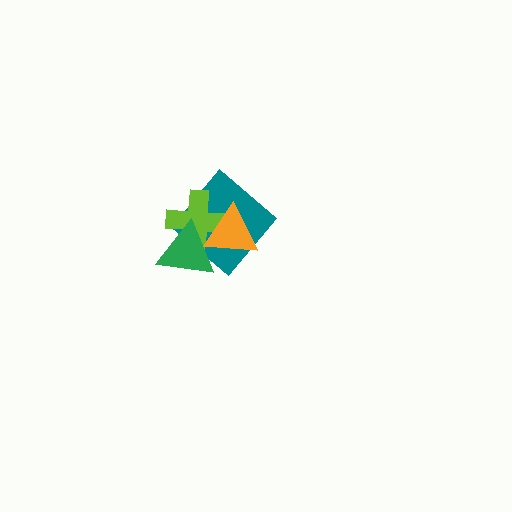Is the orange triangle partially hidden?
Yes, it is partially covered by another shape.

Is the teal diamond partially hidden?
Yes, it is partially covered by another shape.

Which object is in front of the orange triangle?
The green triangle is in front of the orange triangle.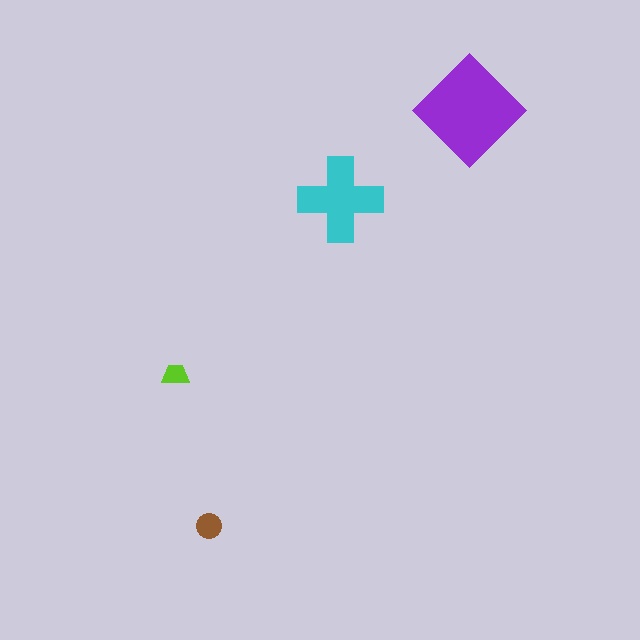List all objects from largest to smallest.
The purple diamond, the cyan cross, the brown circle, the lime trapezoid.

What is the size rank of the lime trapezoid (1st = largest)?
4th.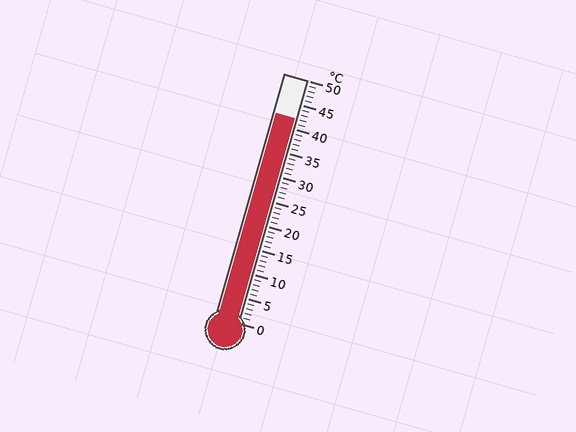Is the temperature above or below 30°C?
The temperature is above 30°C.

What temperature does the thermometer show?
The thermometer shows approximately 42°C.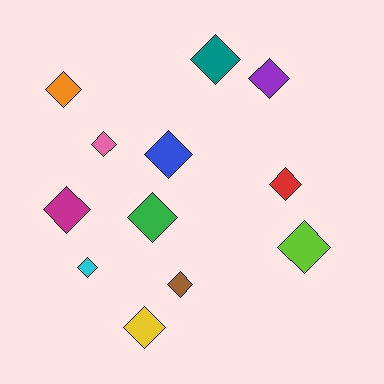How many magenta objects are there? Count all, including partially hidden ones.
There is 1 magenta object.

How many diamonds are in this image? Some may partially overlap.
There are 12 diamonds.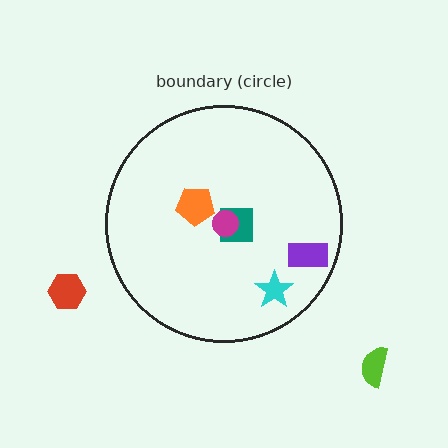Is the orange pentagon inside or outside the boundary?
Inside.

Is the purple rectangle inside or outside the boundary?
Inside.